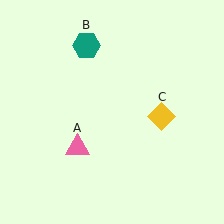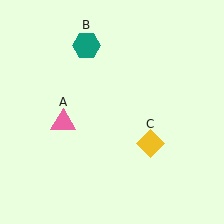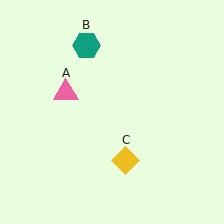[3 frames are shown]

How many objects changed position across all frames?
2 objects changed position: pink triangle (object A), yellow diamond (object C).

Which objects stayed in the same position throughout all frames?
Teal hexagon (object B) remained stationary.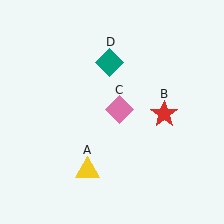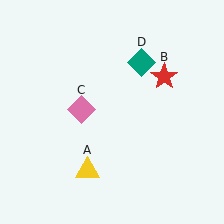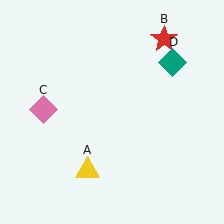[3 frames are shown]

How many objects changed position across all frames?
3 objects changed position: red star (object B), pink diamond (object C), teal diamond (object D).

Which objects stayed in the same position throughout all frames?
Yellow triangle (object A) remained stationary.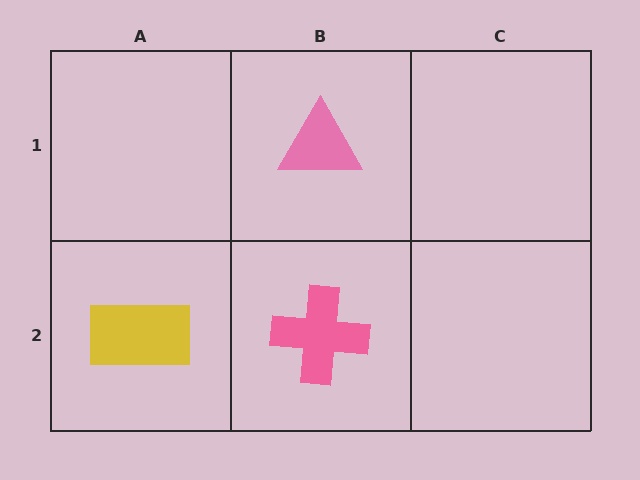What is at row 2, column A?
A yellow rectangle.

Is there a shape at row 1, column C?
No, that cell is empty.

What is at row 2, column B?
A pink cross.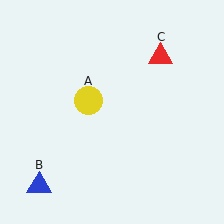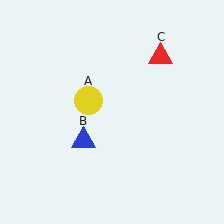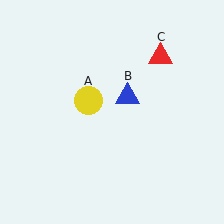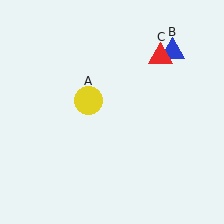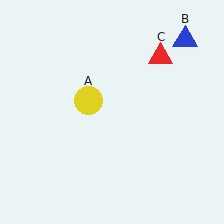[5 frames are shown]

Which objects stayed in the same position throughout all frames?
Yellow circle (object A) and red triangle (object C) remained stationary.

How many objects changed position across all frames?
1 object changed position: blue triangle (object B).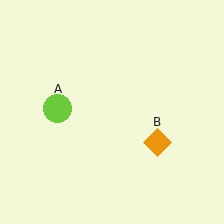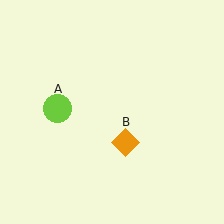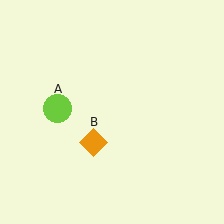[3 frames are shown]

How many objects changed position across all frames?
1 object changed position: orange diamond (object B).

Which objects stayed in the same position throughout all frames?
Lime circle (object A) remained stationary.